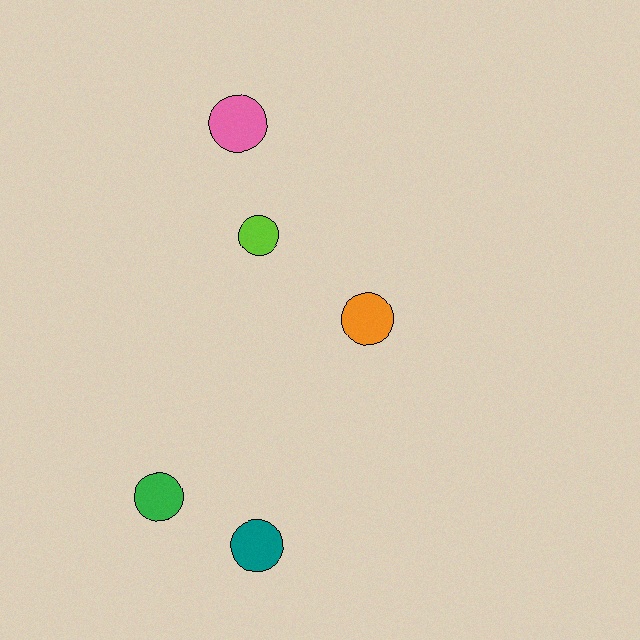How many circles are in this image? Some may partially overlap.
There are 5 circles.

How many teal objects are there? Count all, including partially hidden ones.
There is 1 teal object.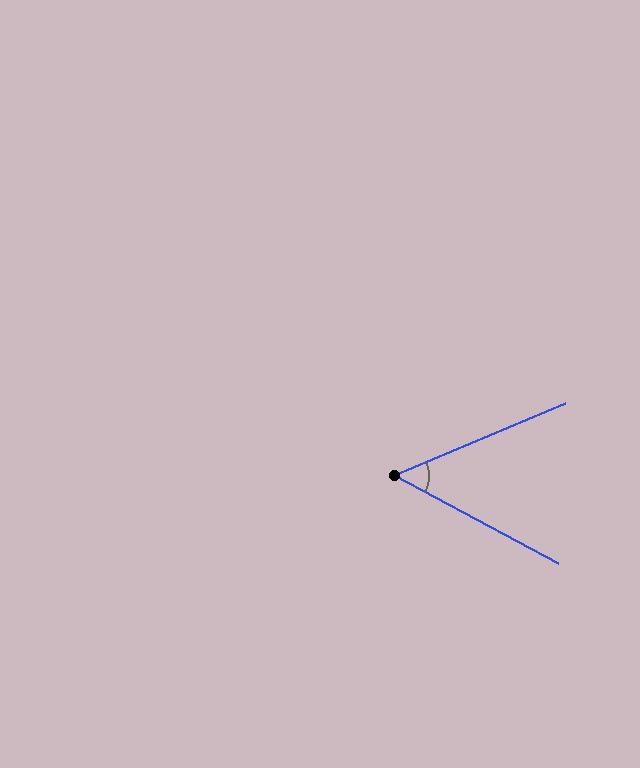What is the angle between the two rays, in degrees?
Approximately 51 degrees.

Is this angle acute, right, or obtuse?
It is acute.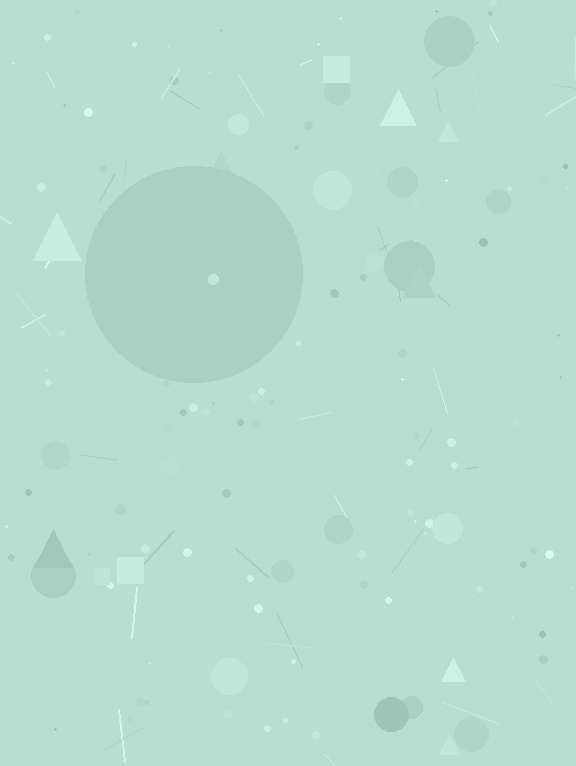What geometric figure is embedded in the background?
A circle is embedded in the background.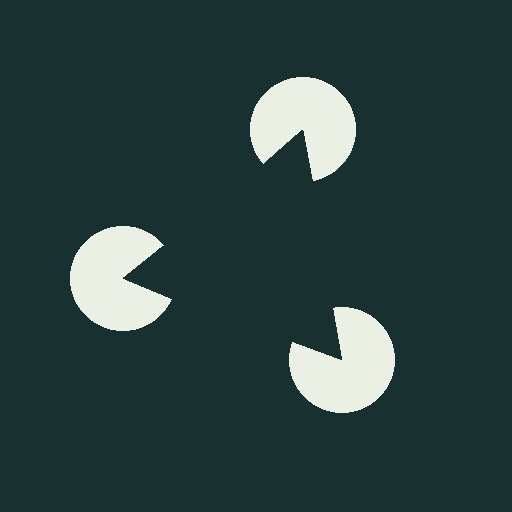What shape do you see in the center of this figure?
An illusory triangle — its edges are inferred from the aligned wedge cuts in the pac-man discs, not physically drawn.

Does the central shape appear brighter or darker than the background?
It typically appears slightly darker than the background, even though no actual brightness change is drawn.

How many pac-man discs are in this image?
There are 3 — one at each vertex of the illusory triangle.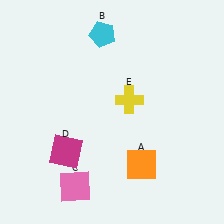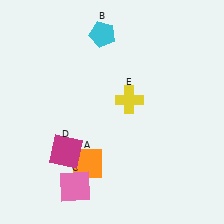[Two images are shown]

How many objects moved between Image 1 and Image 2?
1 object moved between the two images.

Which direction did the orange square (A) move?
The orange square (A) moved left.